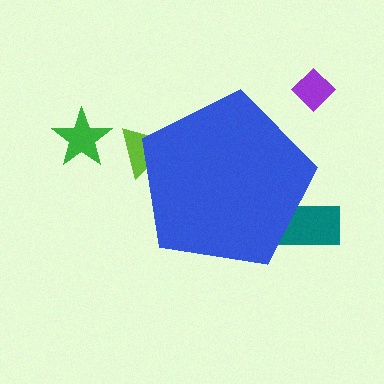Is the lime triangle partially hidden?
Yes, the lime triangle is partially hidden behind the blue pentagon.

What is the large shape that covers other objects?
A blue pentagon.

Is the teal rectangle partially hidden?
Yes, the teal rectangle is partially hidden behind the blue pentagon.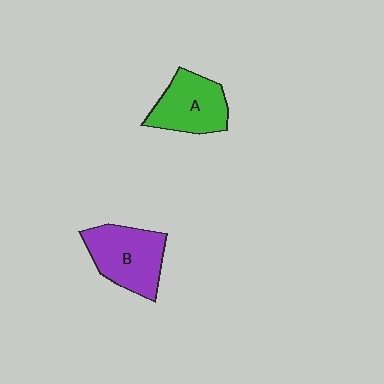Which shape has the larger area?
Shape B (purple).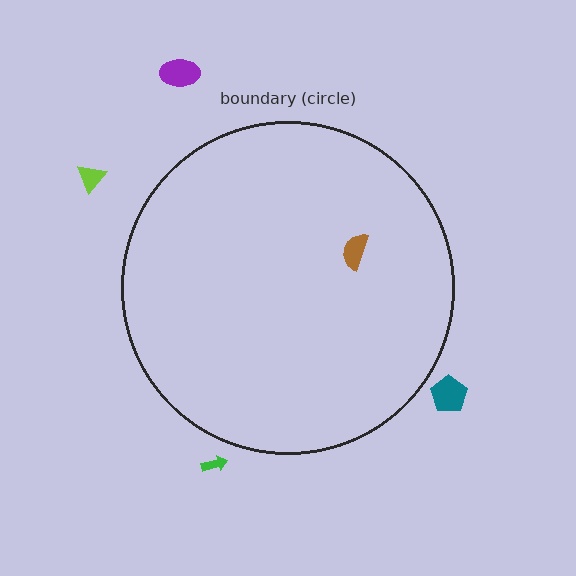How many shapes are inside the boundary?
1 inside, 4 outside.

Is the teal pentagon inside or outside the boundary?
Outside.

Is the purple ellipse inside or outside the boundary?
Outside.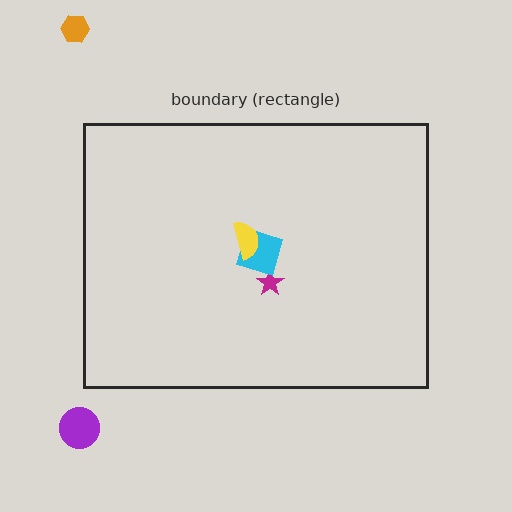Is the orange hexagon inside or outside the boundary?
Outside.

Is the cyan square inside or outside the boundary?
Inside.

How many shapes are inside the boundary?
3 inside, 2 outside.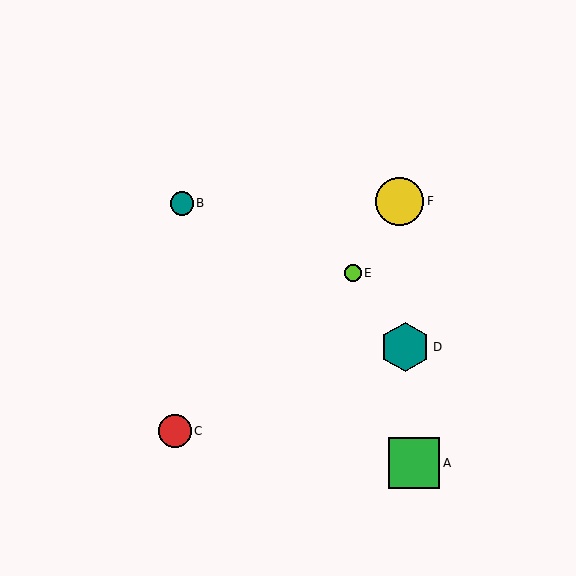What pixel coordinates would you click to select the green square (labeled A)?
Click at (414, 463) to select the green square A.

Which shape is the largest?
The green square (labeled A) is the largest.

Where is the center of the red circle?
The center of the red circle is at (175, 431).